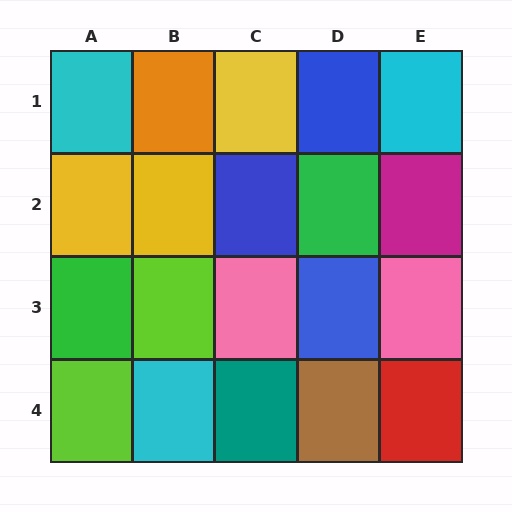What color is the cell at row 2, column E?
Magenta.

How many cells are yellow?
3 cells are yellow.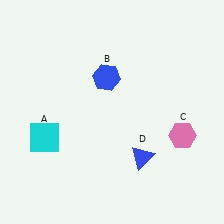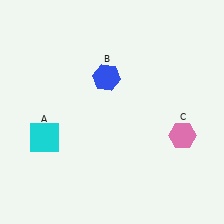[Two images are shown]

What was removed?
The blue triangle (D) was removed in Image 2.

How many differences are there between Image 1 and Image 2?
There is 1 difference between the two images.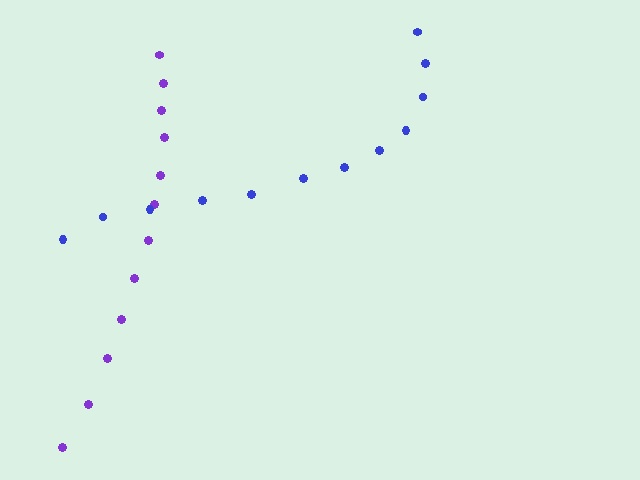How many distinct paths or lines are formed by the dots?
There are 2 distinct paths.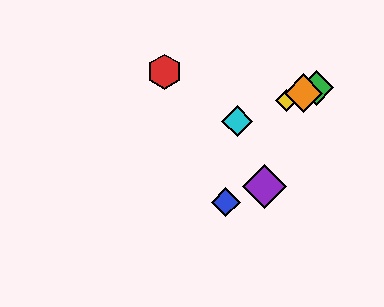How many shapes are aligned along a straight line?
4 shapes (the green diamond, the yellow diamond, the orange diamond, the cyan diamond) are aligned along a straight line.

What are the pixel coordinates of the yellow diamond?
The yellow diamond is at (286, 100).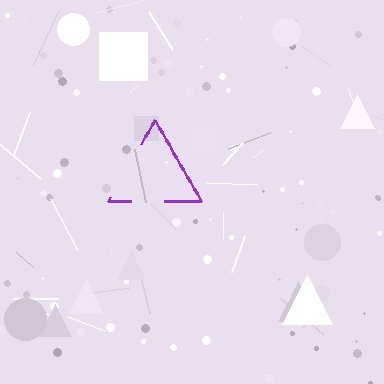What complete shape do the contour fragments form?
The contour fragments form a triangle.